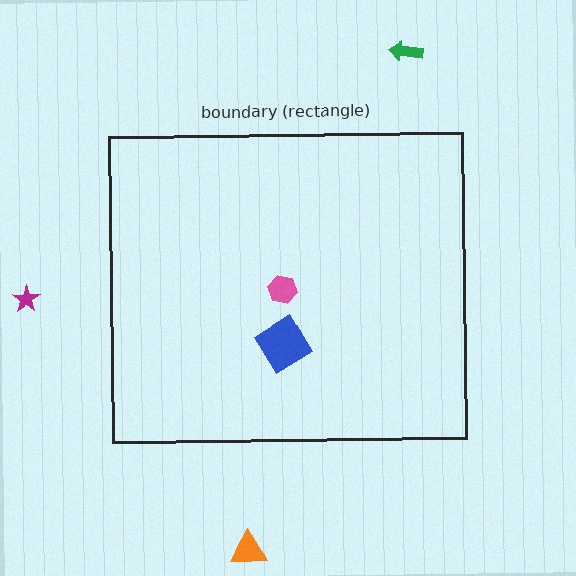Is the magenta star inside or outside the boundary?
Outside.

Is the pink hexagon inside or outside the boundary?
Inside.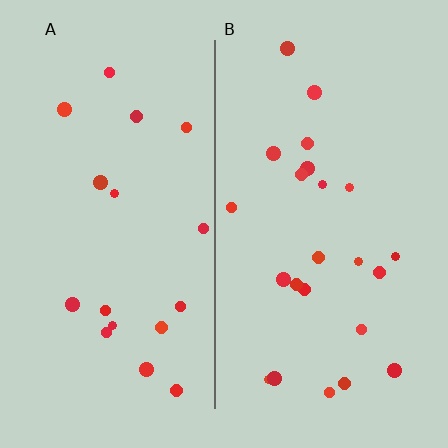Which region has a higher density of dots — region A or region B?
B (the right).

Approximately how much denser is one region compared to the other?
Approximately 1.3× — region B over region A.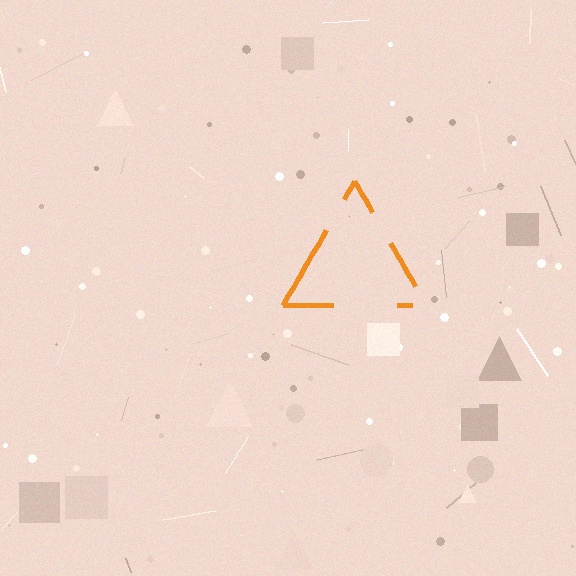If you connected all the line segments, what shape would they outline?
They would outline a triangle.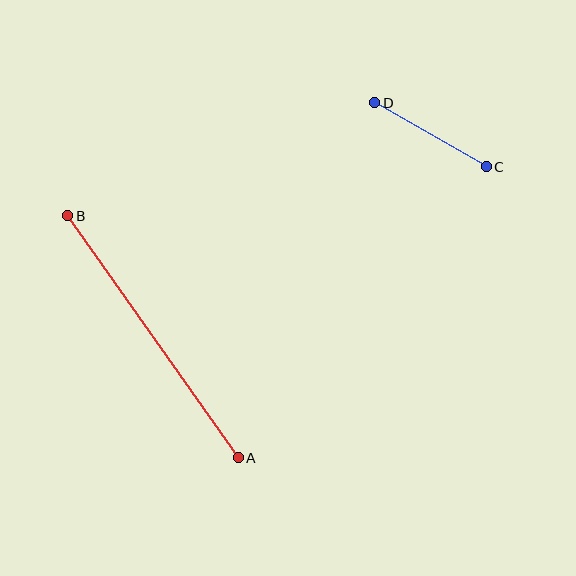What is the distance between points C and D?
The distance is approximately 129 pixels.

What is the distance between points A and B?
The distance is approximately 296 pixels.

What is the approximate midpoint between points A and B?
The midpoint is at approximately (153, 337) pixels.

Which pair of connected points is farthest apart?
Points A and B are farthest apart.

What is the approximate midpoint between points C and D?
The midpoint is at approximately (431, 135) pixels.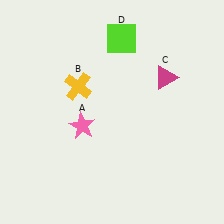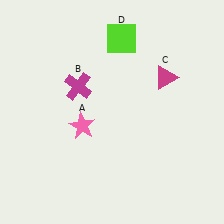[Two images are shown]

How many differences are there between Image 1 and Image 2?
There is 1 difference between the two images.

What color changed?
The cross (B) changed from yellow in Image 1 to magenta in Image 2.